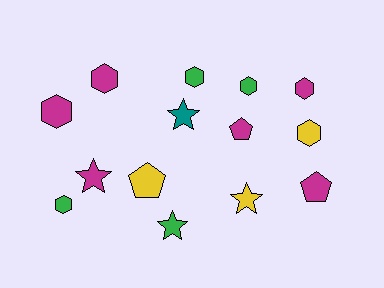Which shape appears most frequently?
Hexagon, with 7 objects.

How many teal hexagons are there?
There are no teal hexagons.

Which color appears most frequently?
Magenta, with 6 objects.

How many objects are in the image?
There are 14 objects.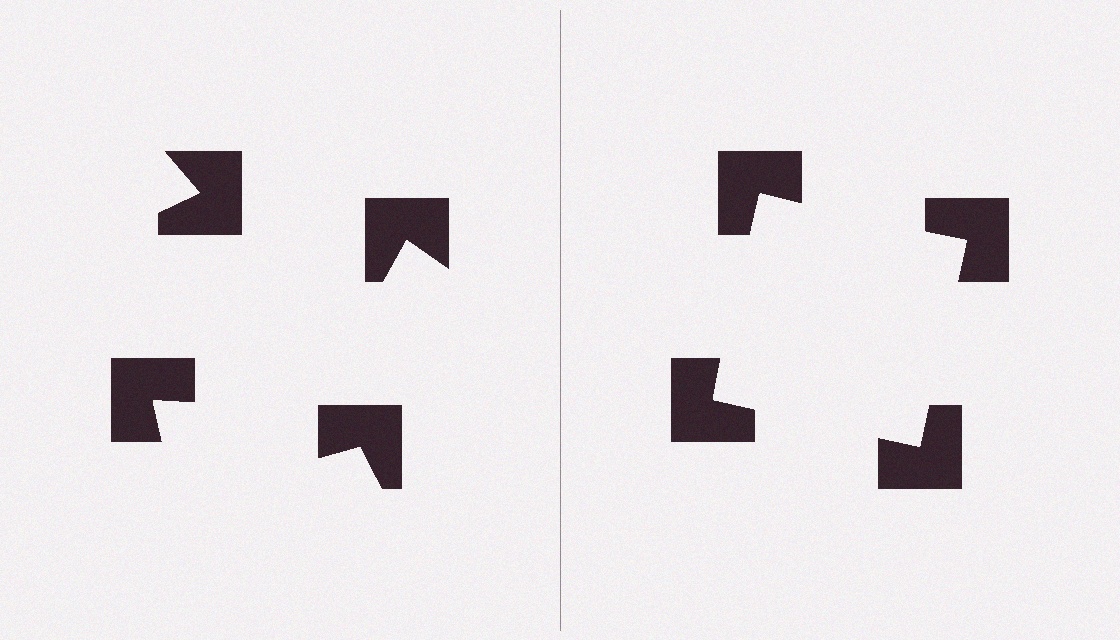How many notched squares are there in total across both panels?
8 — 4 on each side.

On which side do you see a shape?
An illusory square appears on the right side. On the left side the wedge cuts are rotated, so no coherent shape forms.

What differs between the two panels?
The notched squares are positioned identically on both sides; only the wedge orientations differ. On the right they align to a square; on the left they are misaligned.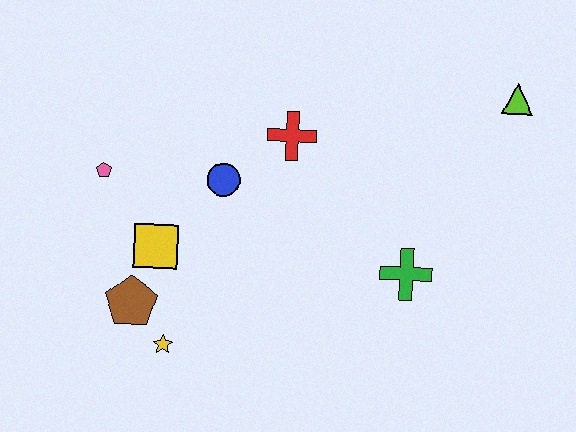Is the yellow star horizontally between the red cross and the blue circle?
No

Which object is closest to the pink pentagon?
The yellow square is closest to the pink pentagon.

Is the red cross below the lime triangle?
Yes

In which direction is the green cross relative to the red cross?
The green cross is below the red cross.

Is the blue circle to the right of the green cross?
No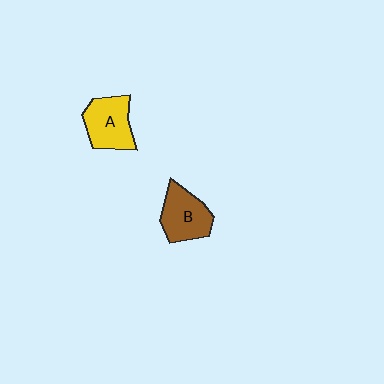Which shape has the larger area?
Shape A (yellow).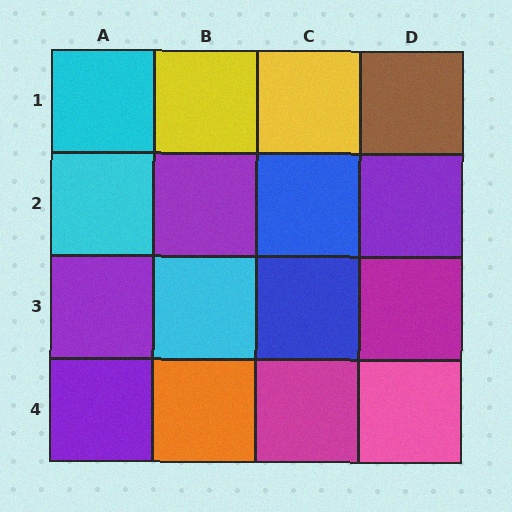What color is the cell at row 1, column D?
Brown.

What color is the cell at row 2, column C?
Blue.